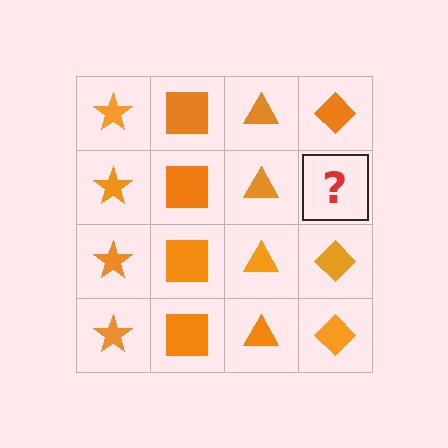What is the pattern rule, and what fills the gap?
The rule is that each column has a consistent shape. The gap should be filled with an orange diamond.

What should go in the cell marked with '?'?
The missing cell should contain an orange diamond.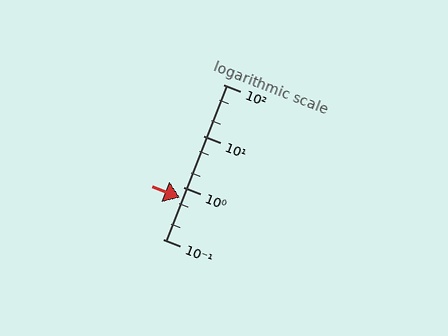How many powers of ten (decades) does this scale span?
The scale spans 3 decades, from 0.1 to 100.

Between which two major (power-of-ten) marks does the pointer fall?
The pointer is between 0.1 and 1.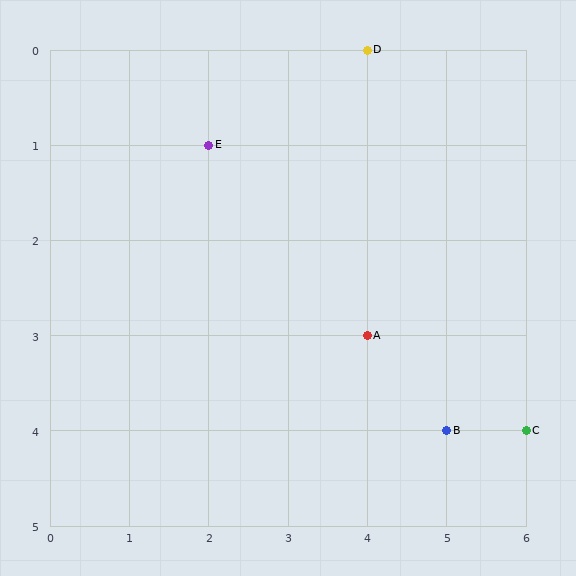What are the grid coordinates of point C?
Point C is at grid coordinates (6, 4).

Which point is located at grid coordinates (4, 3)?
Point A is at (4, 3).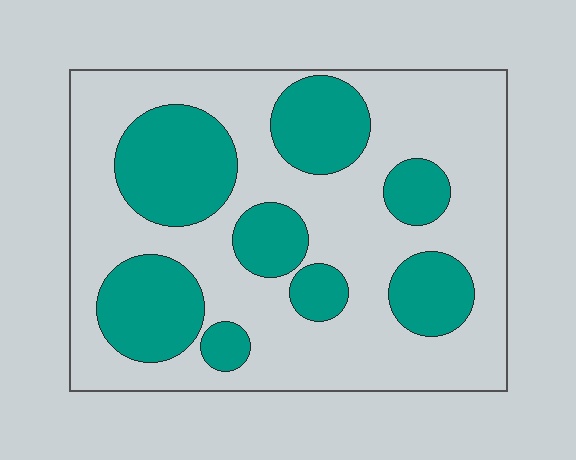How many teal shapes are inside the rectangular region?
8.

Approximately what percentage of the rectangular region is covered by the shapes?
Approximately 35%.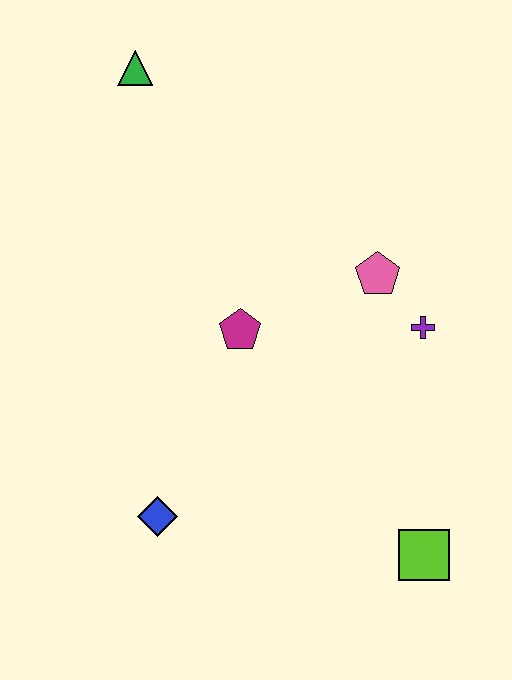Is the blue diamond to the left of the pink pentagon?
Yes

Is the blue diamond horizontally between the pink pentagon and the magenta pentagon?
No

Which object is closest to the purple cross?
The pink pentagon is closest to the purple cross.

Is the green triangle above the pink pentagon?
Yes